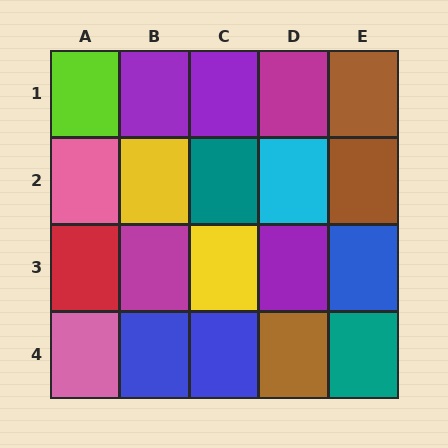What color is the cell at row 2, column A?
Pink.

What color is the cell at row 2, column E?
Brown.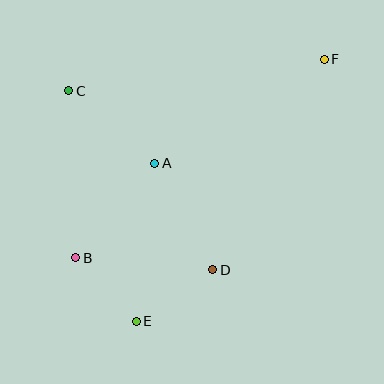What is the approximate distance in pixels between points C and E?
The distance between C and E is approximately 240 pixels.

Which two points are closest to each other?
Points B and E are closest to each other.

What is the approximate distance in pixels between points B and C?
The distance between B and C is approximately 167 pixels.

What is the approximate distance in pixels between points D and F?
The distance between D and F is approximately 238 pixels.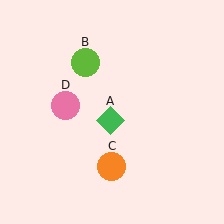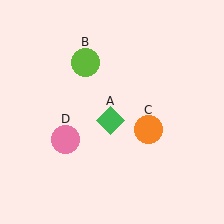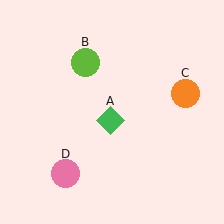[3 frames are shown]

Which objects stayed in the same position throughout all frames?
Green diamond (object A) and lime circle (object B) remained stationary.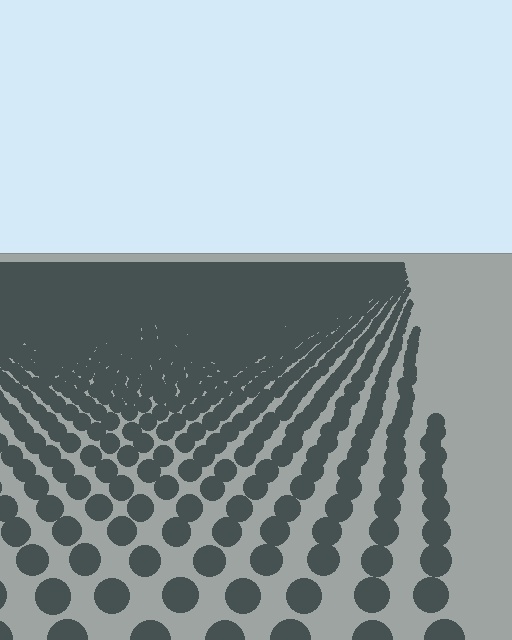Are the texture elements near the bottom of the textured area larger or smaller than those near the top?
Larger. Near the bottom, elements are closer to the viewer and appear at a bigger on-screen size.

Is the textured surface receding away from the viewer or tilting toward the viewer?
The surface is receding away from the viewer. Texture elements get smaller and denser toward the top.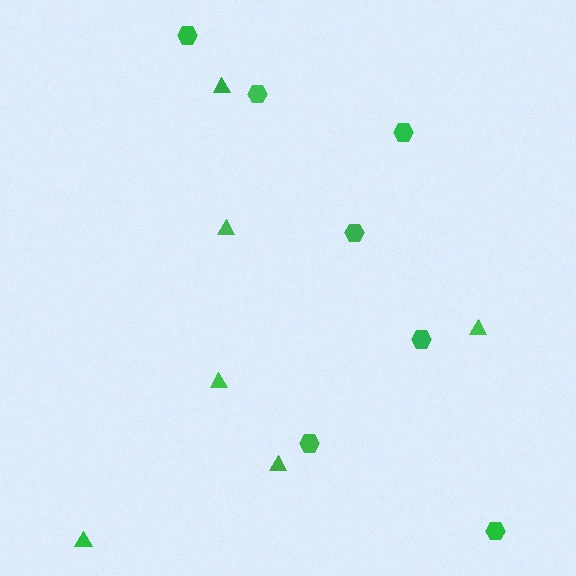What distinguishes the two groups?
There are 2 groups: one group of hexagons (7) and one group of triangles (6).